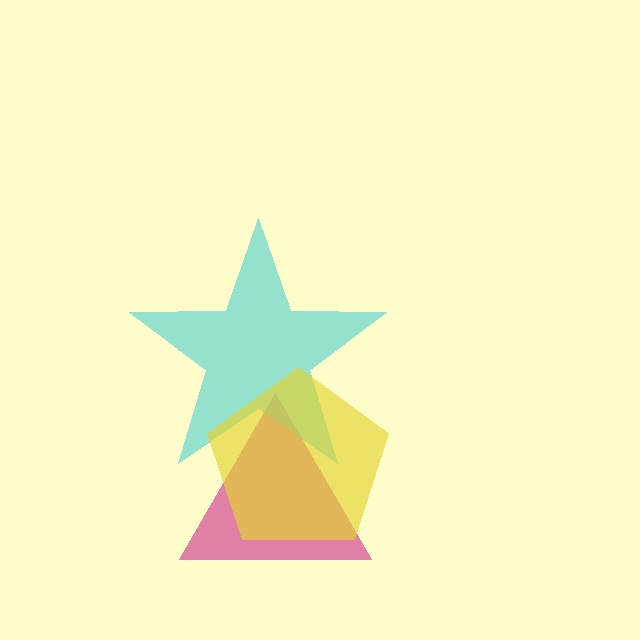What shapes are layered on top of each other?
The layered shapes are: a magenta triangle, a cyan star, a yellow pentagon.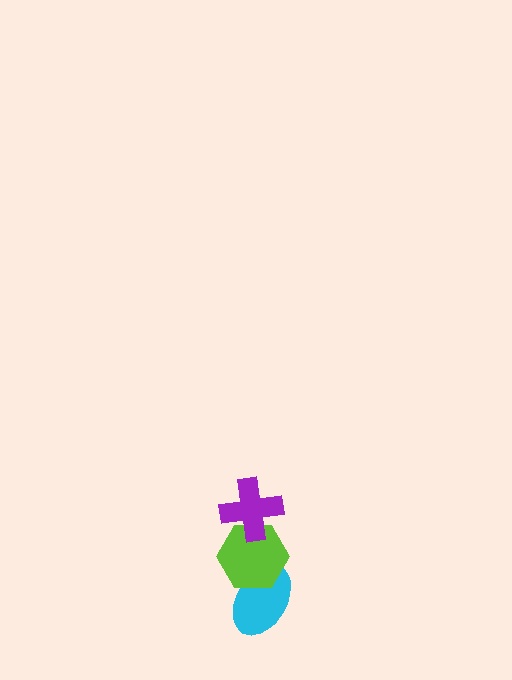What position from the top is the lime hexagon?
The lime hexagon is 2nd from the top.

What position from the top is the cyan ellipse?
The cyan ellipse is 3rd from the top.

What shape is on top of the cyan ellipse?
The lime hexagon is on top of the cyan ellipse.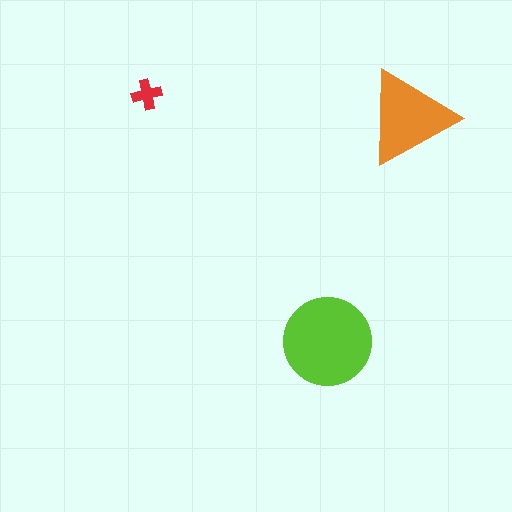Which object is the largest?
The lime circle.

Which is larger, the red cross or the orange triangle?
The orange triangle.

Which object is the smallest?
The red cross.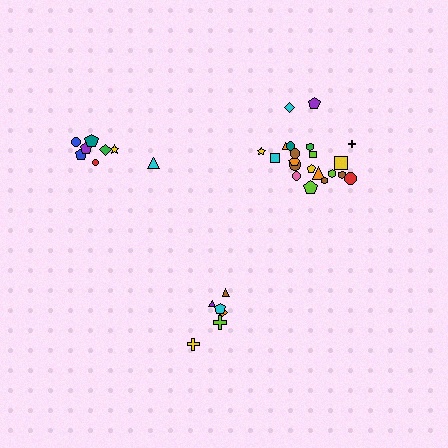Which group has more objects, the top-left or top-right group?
The top-right group.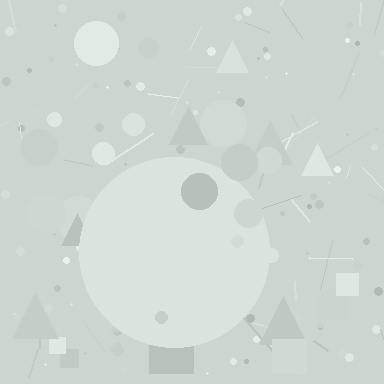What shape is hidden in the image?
A circle is hidden in the image.